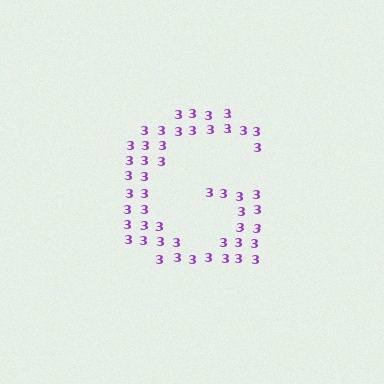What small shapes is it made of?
It is made of small digit 3's.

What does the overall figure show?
The overall figure shows the letter G.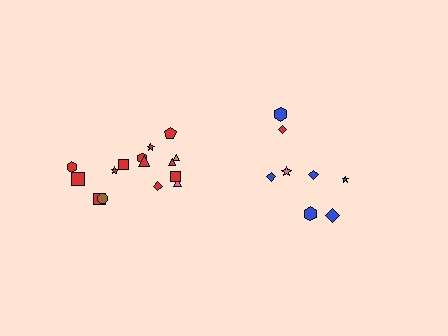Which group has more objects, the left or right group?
The left group.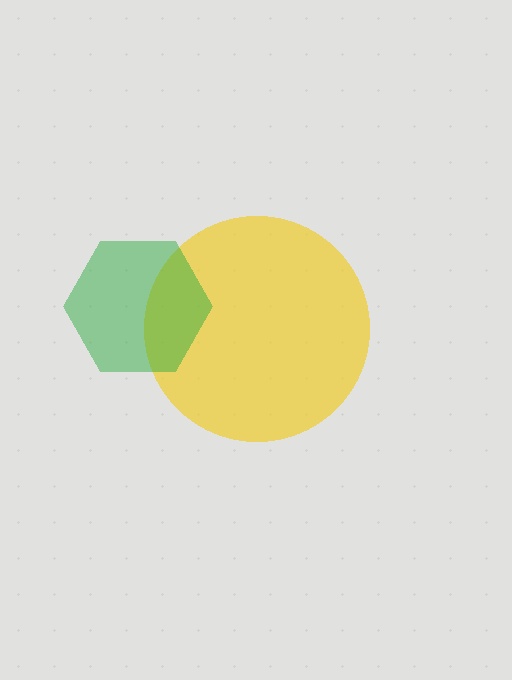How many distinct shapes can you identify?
There are 2 distinct shapes: a yellow circle, a green hexagon.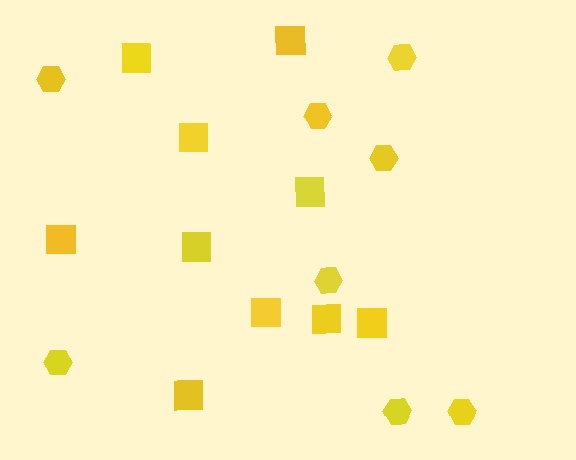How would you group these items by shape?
There are 2 groups: one group of squares (10) and one group of hexagons (8).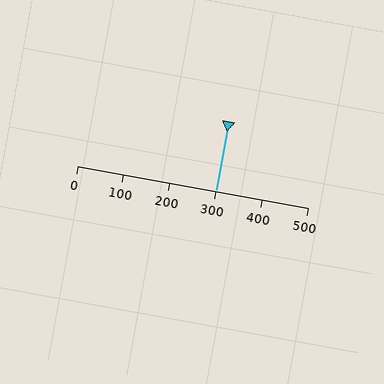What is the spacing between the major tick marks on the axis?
The major ticks are spaced 100 apart.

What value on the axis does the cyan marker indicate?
The marker indicates approximately 300.